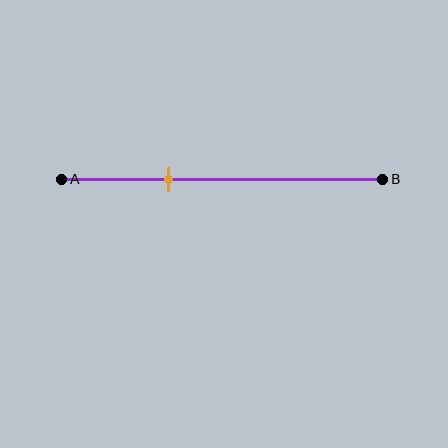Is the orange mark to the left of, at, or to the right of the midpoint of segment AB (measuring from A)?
The orange mark is to the left of the midpoint of segment AB.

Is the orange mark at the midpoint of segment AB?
No, the mark is at about 35% from A, not at the 50% midpoint.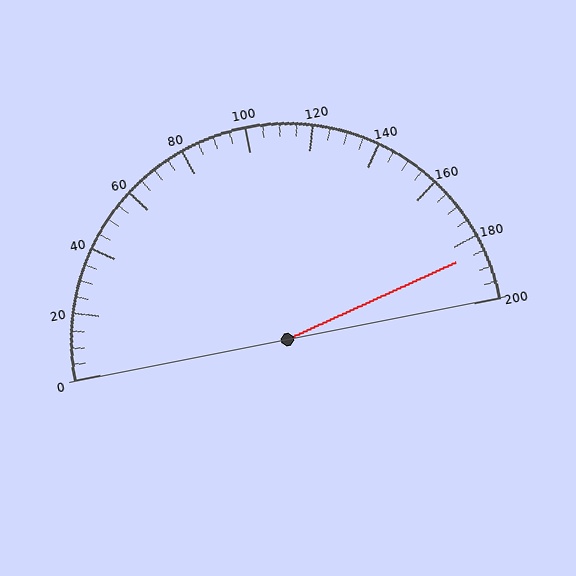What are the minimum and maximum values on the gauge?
The gauge ranges from 0 to 200.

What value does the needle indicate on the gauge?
The needle indicates approximately 185.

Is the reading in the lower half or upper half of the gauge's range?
The reading is in the upper half of the range (0 to 200).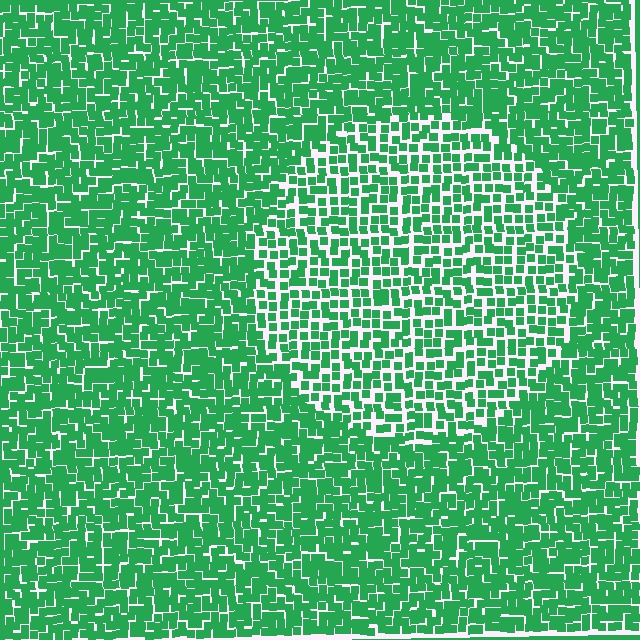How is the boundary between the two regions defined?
The boundary is defined by a change in element density (approximately 1.6x ratio). All elements are the same color, size, and shape.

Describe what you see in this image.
The image contains small green elements arranged at two different densities. A circle-shaped region is visible where the elements are less densely packed than the surrounding area.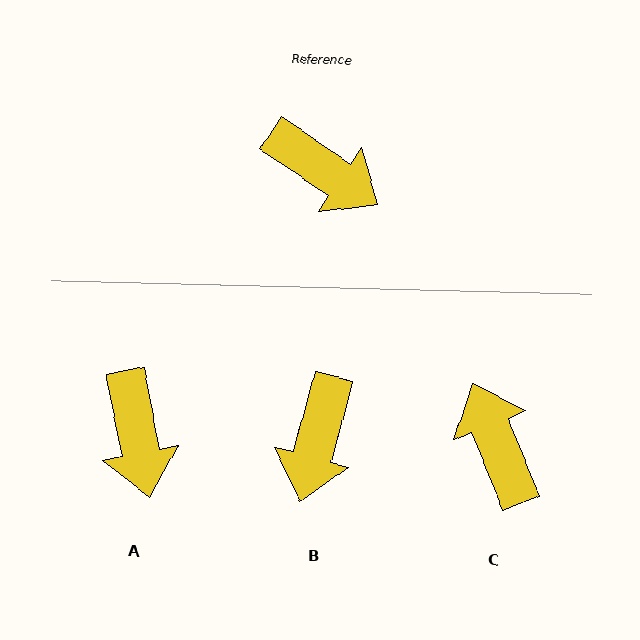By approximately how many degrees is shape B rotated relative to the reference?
Approximately 71 degrees clockwise.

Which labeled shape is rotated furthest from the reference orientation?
C, about 146 degrees away.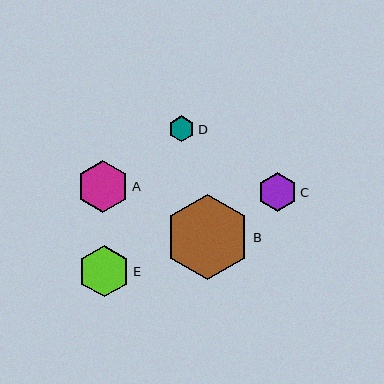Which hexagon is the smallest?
Hexagon D is the smallest with a size of approximately 26 pixels.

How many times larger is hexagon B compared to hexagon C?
Hexagon B is approximately 2.2 times the size of hexagon C.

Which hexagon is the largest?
Hexagon B is the largest with a size of approximately 85 pixels.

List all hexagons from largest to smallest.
From largest to smallest: B, A, E, C, D.